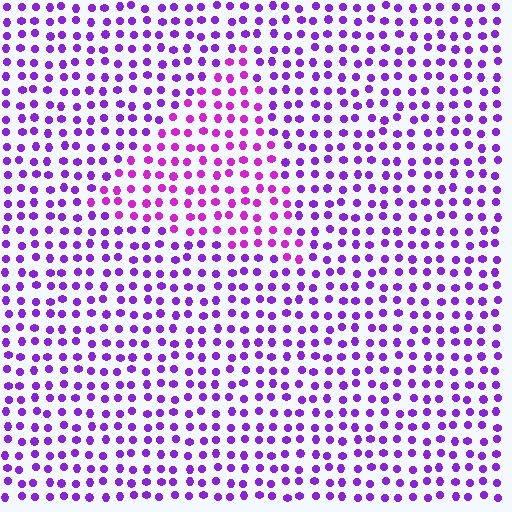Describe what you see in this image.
The image is filled with small purple elements in a uniform arrangement. A triangle-shaped region is visible where the elements are tinted to a slightly different hue, forming a subtle color boundary.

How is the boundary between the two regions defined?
The boundary is defined purely by a slight shift in hue (about 27 degrees). Spacing, size, and orientation are identical on both sides.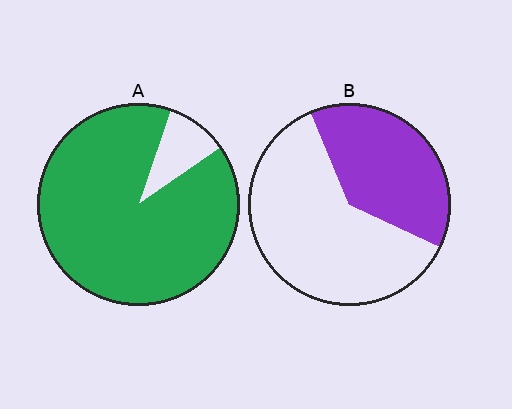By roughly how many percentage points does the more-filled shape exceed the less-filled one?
By roughly 50 percentage points (A over B).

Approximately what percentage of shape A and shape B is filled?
A is approximately 90% and B is approximately 40%.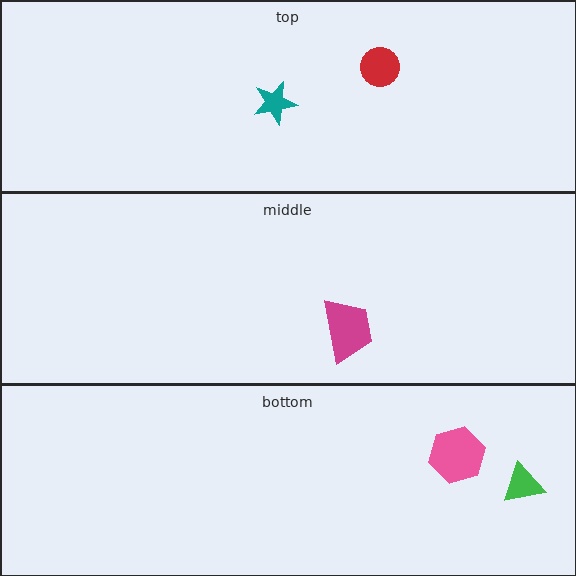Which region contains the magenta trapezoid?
The middle region.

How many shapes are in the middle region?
1.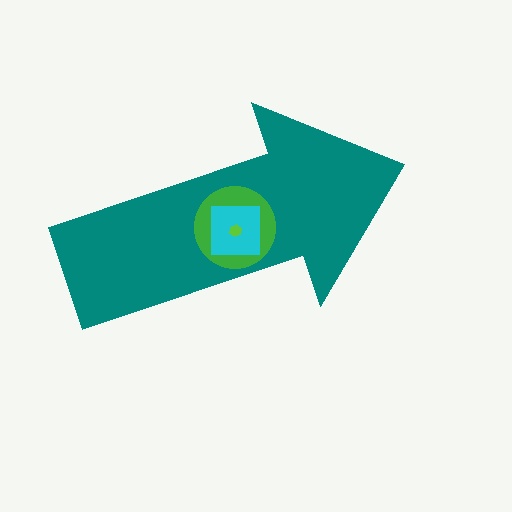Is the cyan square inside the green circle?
Yes.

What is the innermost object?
The lime hexagon.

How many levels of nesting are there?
4.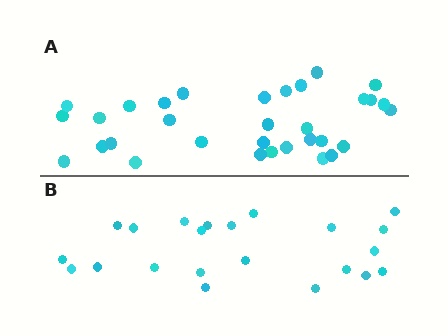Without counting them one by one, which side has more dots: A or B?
Region A (the top region) has more dots.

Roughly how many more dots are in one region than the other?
Region A has roughly 10 or so more dots than region B.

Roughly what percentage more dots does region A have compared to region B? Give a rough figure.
About 45% more.